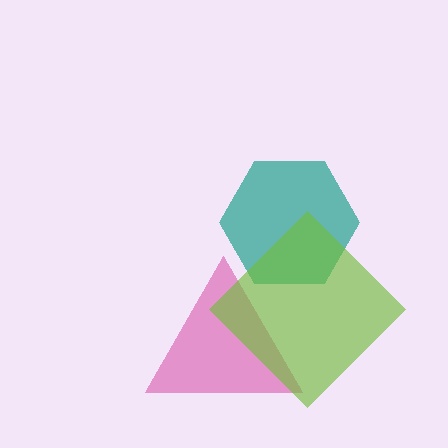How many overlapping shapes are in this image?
There are 3 overlapping shapes in the image.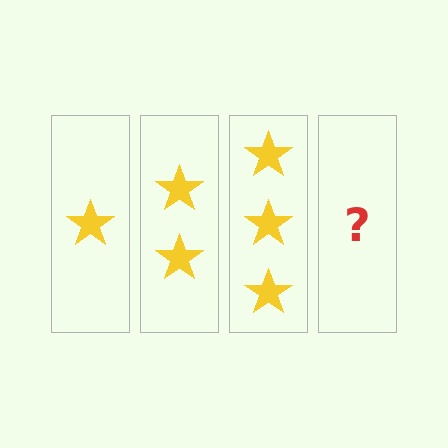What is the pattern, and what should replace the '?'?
The pattern is that each step adds one more star. The '?' should be 4 stars.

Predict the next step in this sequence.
The next step is 4 stars.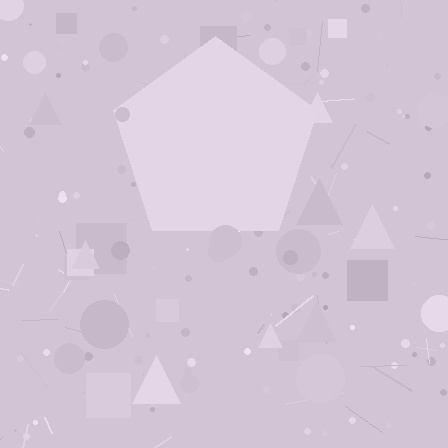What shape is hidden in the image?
A pentagon is hidden in the image.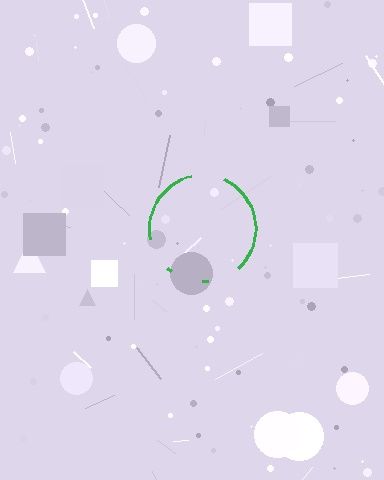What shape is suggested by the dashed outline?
The dashed outline suggests a circle.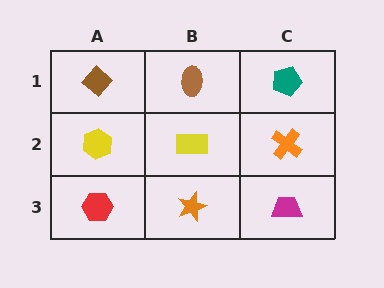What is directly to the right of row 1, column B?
A teal pentagon.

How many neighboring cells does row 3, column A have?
2.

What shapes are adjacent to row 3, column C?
An orange cross (row 2, column C), an orange star (row 3, column B).